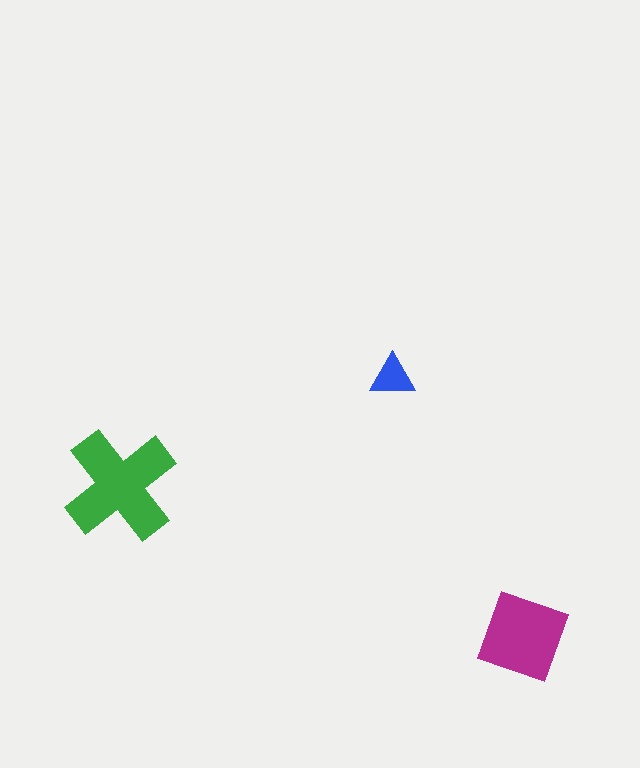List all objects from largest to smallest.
The green cross, the magenta diamond, the blue triangle.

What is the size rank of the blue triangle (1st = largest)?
3rd.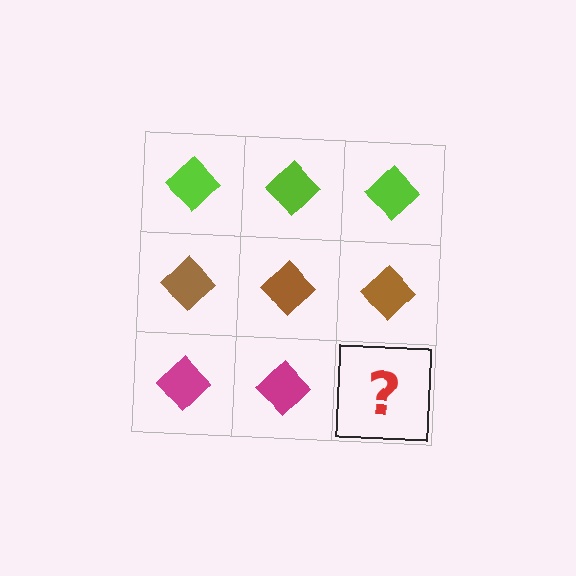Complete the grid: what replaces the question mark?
The question mark should be replaced with a magenta diamond.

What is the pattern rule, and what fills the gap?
The rule is that each row has a consistent color. The gap should be filled with a magenta diamond.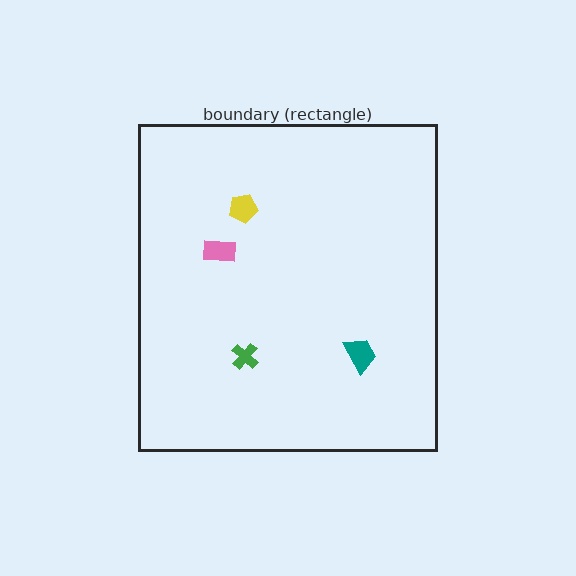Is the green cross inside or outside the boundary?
Inside.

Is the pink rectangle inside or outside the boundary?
Inside.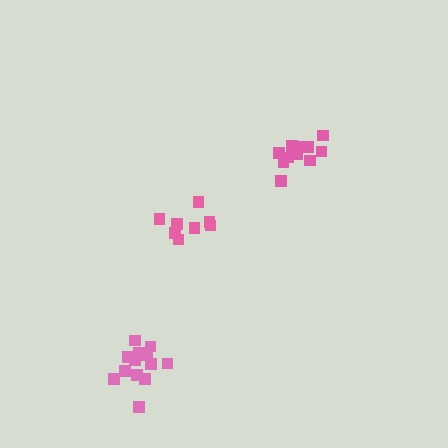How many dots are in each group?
Group 1: 12 dots, Group 2: 8 dots, Group 3: 13 dots (33 total).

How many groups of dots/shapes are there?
There are 3 groups.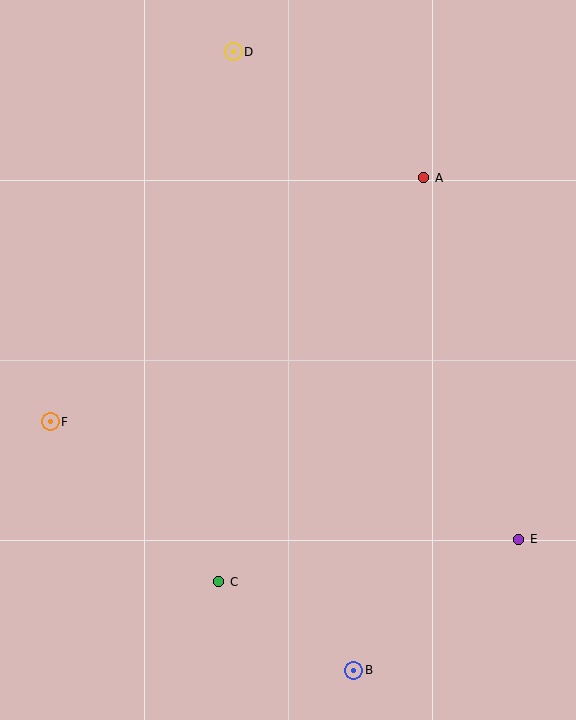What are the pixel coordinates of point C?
Point C is at (219, 582).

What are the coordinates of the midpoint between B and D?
The midpoint between B and D is at (294, 361).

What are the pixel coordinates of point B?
Point B is at (354, 670).